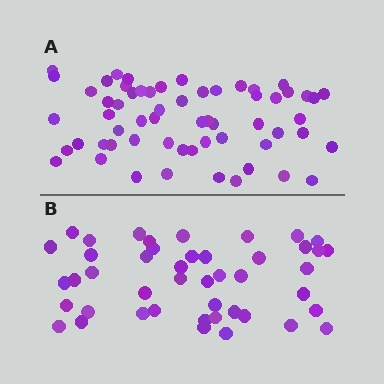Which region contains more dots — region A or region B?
Region A (the top region) has more dots.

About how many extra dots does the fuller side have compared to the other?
Region A has approximately 15 more dots than region B.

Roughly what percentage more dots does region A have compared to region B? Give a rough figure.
About 35% more.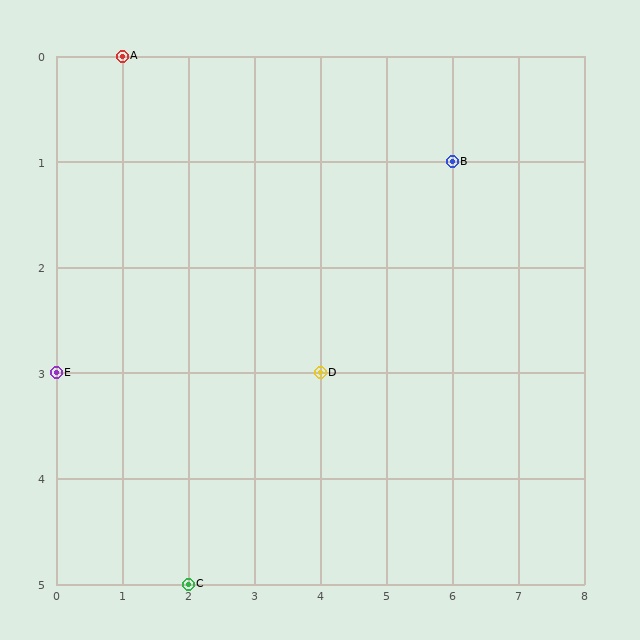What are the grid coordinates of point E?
Point E is at grid coordinates (0, 3).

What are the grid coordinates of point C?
Point C is at grid coordinates (2, 5).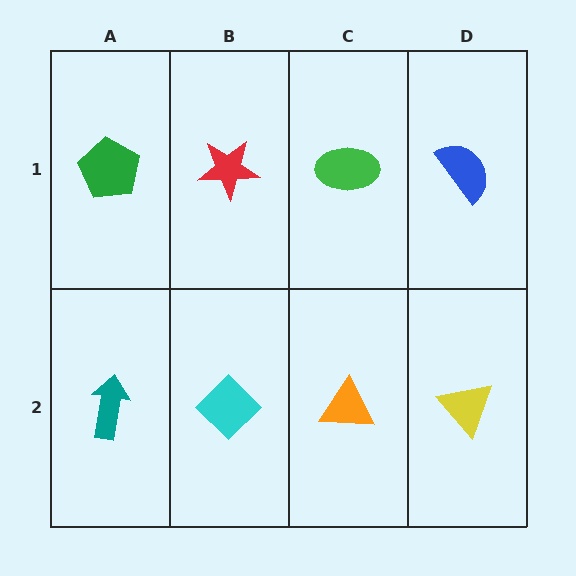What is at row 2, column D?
A yellow triangle.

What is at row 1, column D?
A blue semicircle.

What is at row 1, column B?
A red star.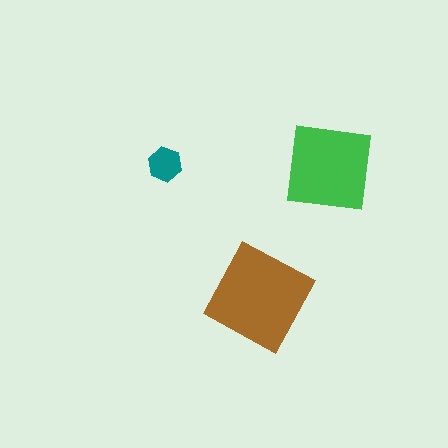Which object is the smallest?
The teal hexagon.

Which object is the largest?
The brown diamond.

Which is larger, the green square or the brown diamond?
The brown diamond.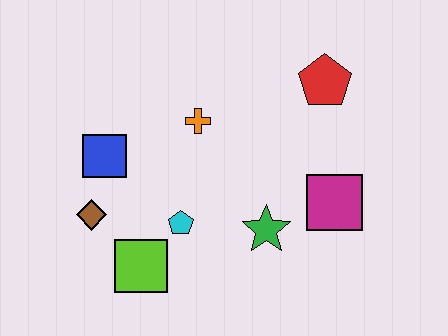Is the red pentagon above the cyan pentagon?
Yes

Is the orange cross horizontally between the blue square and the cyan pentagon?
No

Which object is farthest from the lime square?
The red pentagon is farthest from the lime square.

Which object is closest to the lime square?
The cyan pentagon is closest to the lime square.